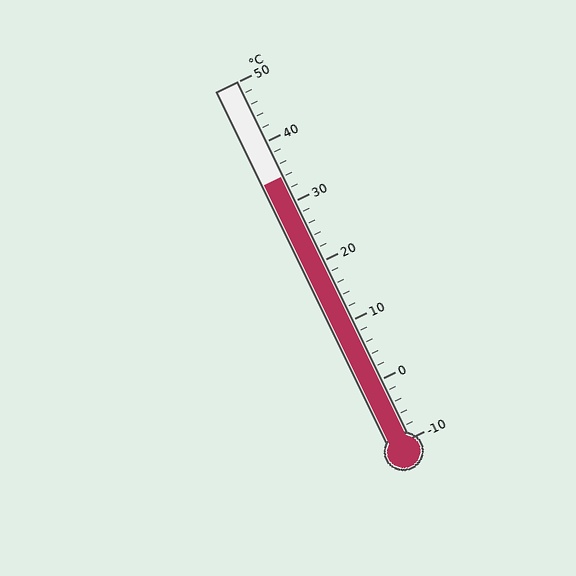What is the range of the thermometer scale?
The thermometer scale ranges from -10°C to 50°C.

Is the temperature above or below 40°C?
The temperature is below 40°C.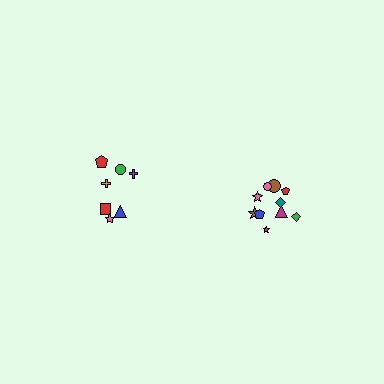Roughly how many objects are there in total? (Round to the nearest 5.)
Roughly 15 objects in total.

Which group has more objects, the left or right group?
The right group.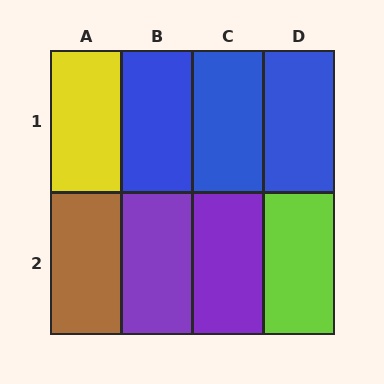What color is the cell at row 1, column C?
Blue.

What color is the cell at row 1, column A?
Yellow.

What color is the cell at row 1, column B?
Blue.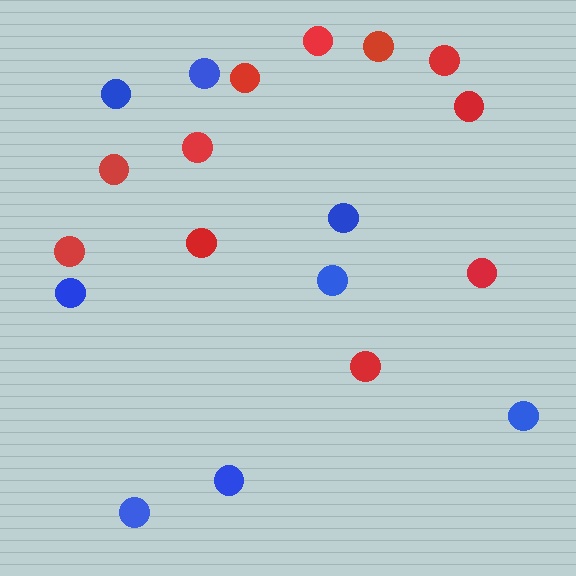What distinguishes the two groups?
There are 2 groups: one group of red circles (11) and one group of blue circles (8).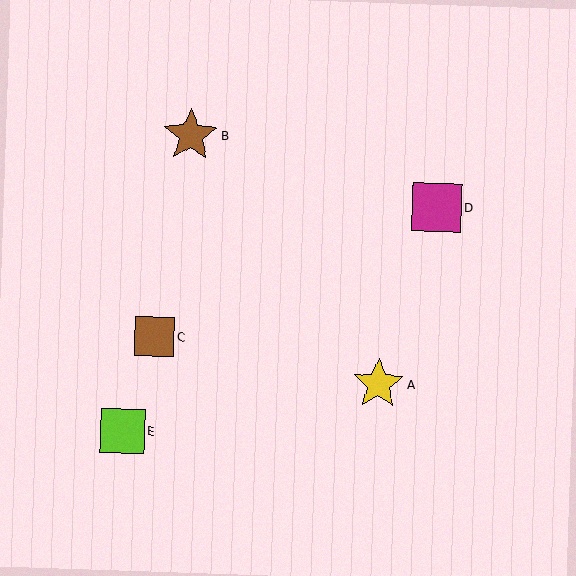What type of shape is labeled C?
Shape C is a brown square.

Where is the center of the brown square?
The center of the brown square is at (155, 337).